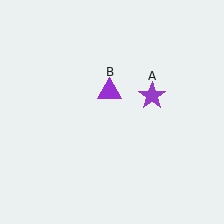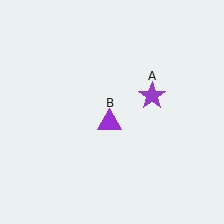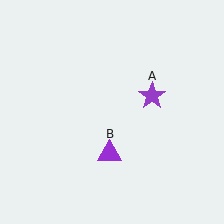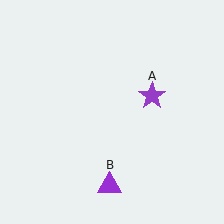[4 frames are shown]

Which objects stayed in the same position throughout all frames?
Purple star (object A) remained stationary.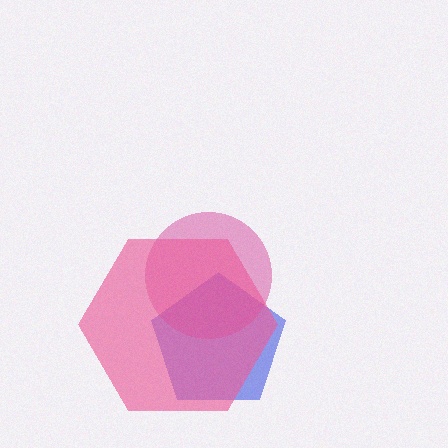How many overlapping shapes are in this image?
There are 3 overlapping shapes in the image.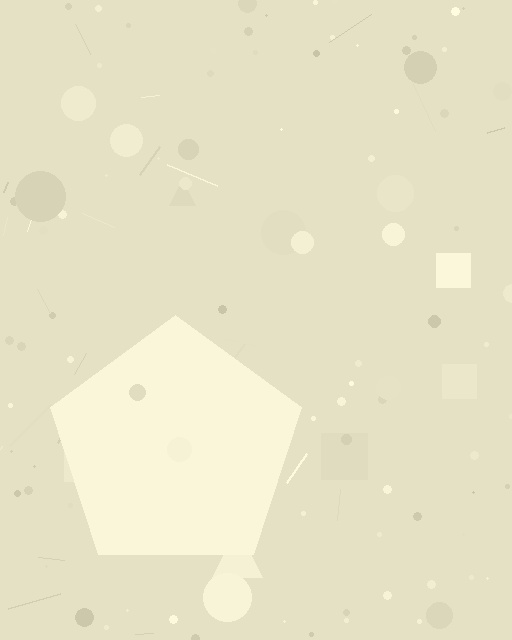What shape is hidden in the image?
A pentagon is hidden in the image.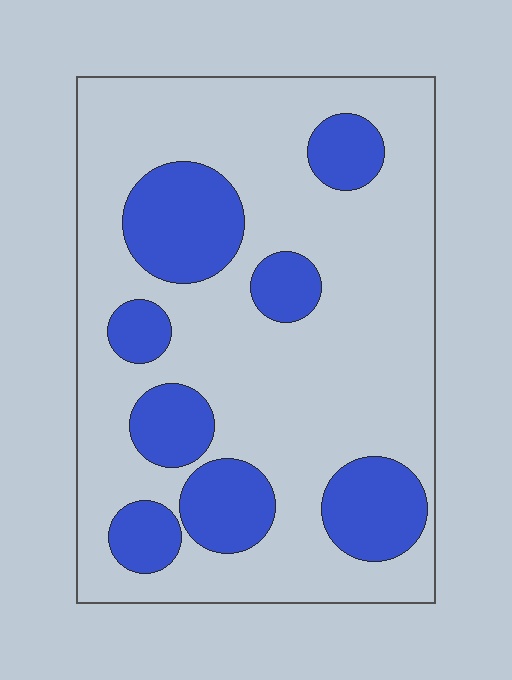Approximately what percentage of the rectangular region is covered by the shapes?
Approximately 25%.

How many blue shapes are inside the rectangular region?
8.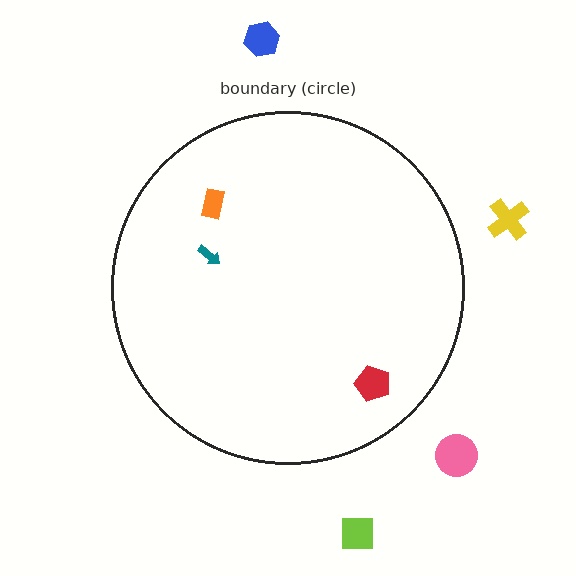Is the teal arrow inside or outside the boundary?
Inside.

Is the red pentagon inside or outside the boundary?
Inside.